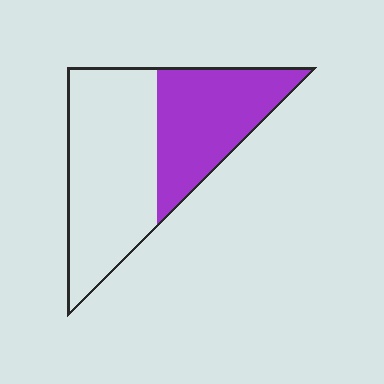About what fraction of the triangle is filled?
About two fifths (2/5).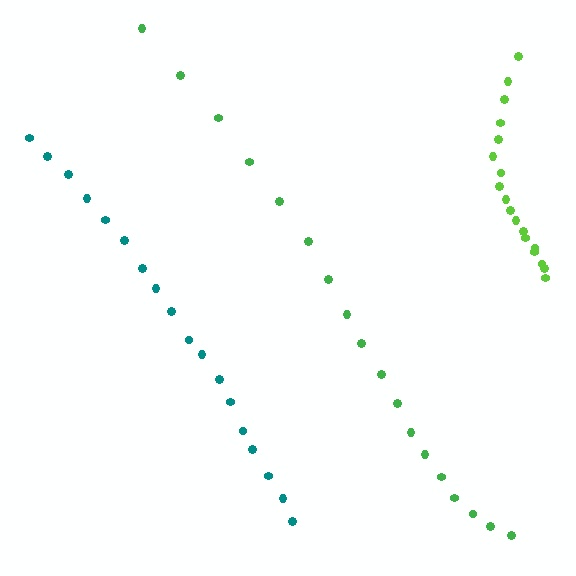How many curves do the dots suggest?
There are 3 distinct paths.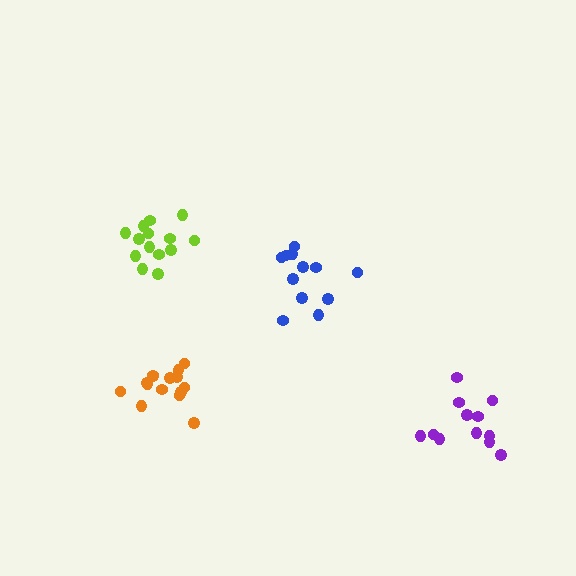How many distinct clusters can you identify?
There are 4 distinct clusters.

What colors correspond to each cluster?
The clusters are colored: orange, blue, purple, lime.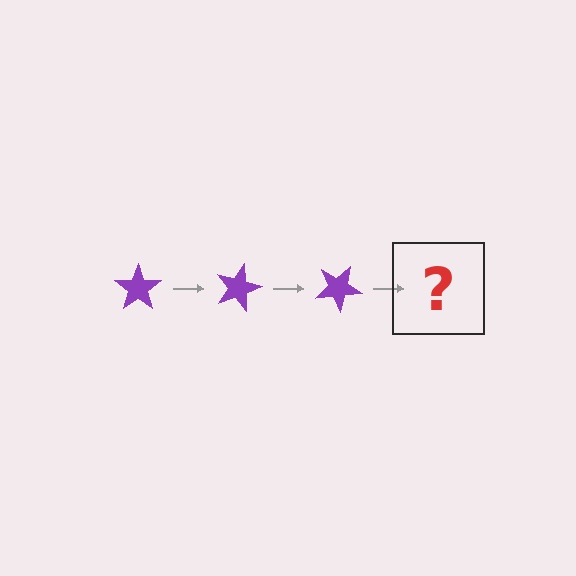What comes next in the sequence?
The next element should be a purple star rotated 45 degrees.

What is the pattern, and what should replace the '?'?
The pattern is that the star rotates 15 degrees each step. The '?' should be a purple star rotated 45 degrees.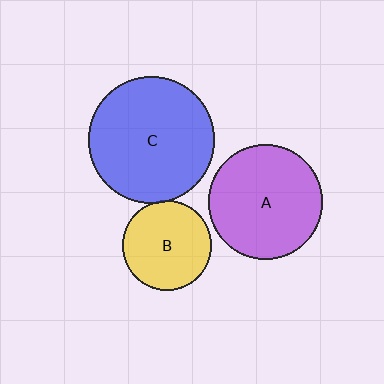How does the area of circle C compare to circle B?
Approximately 2.0 times.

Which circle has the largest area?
Circle C (blue).